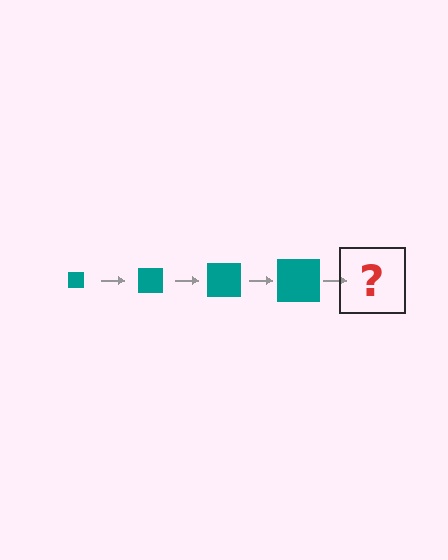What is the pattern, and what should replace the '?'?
The pattern is that the square gets progressively larger each step. The '?' should be a teal square, larger than the previous one.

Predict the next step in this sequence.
The next step is a teal square, larger than the previous one.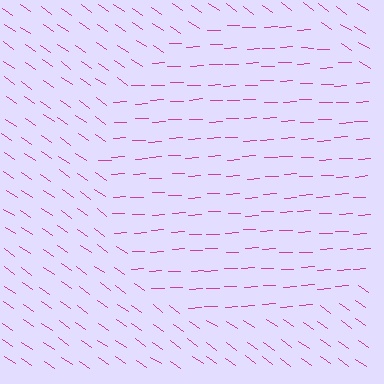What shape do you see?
I see a circle.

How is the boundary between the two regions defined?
The boundary is defined purely by a change in line orientation (approximately 37 degrees difference). All lines are the same color and thickness.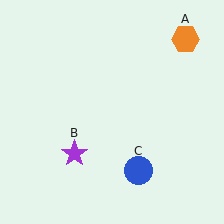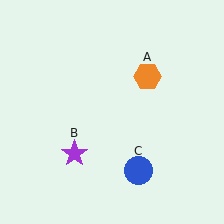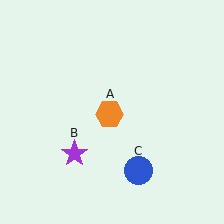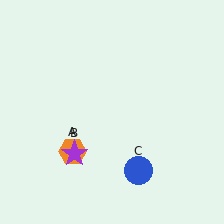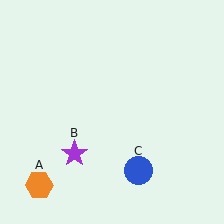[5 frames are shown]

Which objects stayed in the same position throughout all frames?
Purple star (object B) and blue circle (object C) remained stationary.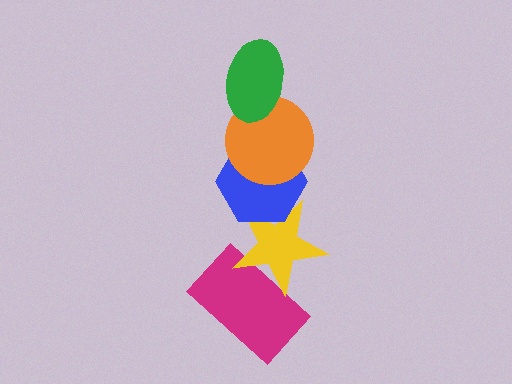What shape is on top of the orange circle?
The green ellipse is on top of the orange circle.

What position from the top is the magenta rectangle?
The magenta rectangle is 5th from the top.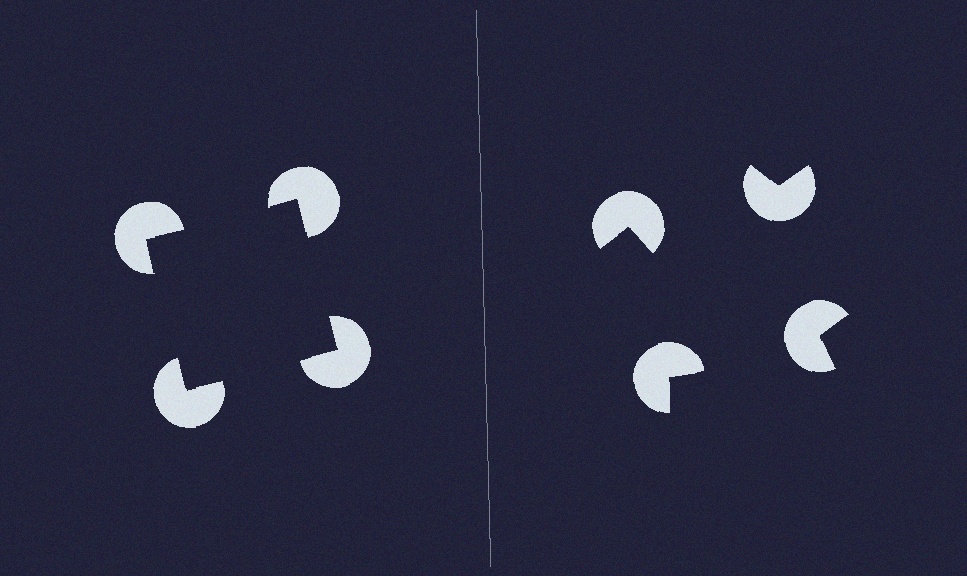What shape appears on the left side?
An illusory square.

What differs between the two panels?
The pac-man discs are positioned identically on both sides; only the wedge orientations differ. On the left they align to a square; on the right they are misaligned.